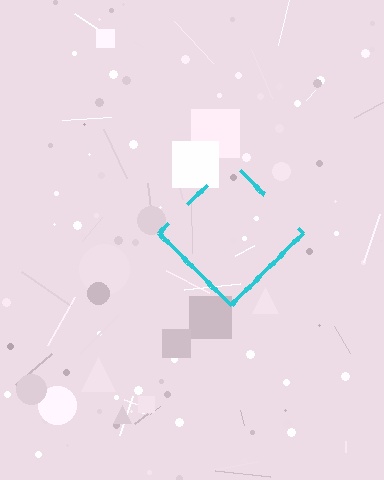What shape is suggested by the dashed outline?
The dashed outline suggests a diamond.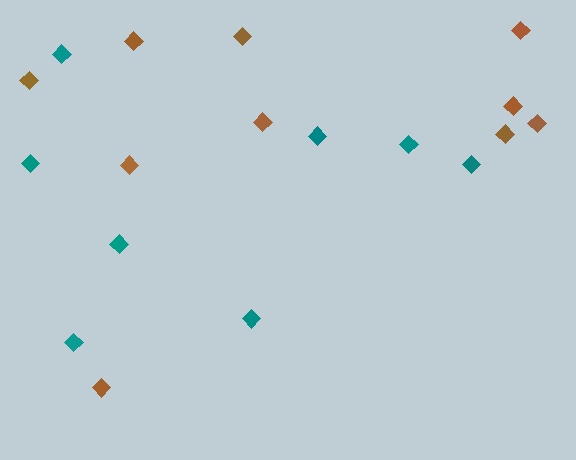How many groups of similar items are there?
There are 2 groups: one group of brown diamonds (10) and one group of teal diamonds (8).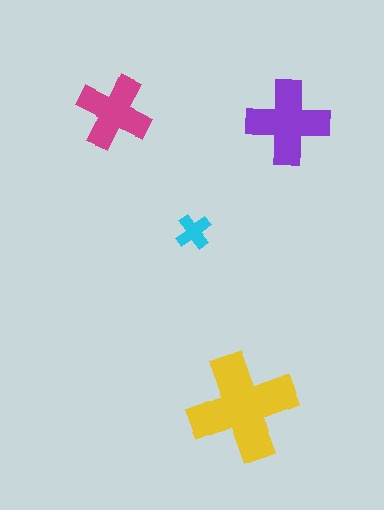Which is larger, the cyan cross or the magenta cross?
The magenta one.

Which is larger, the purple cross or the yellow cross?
The yellow one.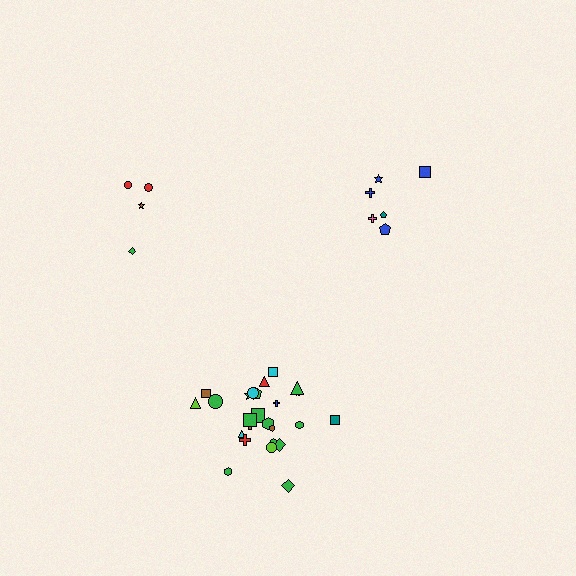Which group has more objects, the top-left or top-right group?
The top-right group.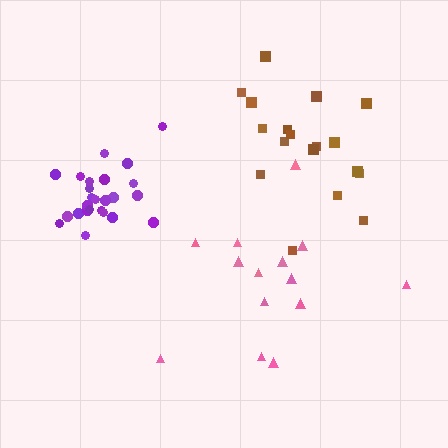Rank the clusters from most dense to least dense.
purple, brown, pink.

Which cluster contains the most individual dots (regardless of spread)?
Purple (25).